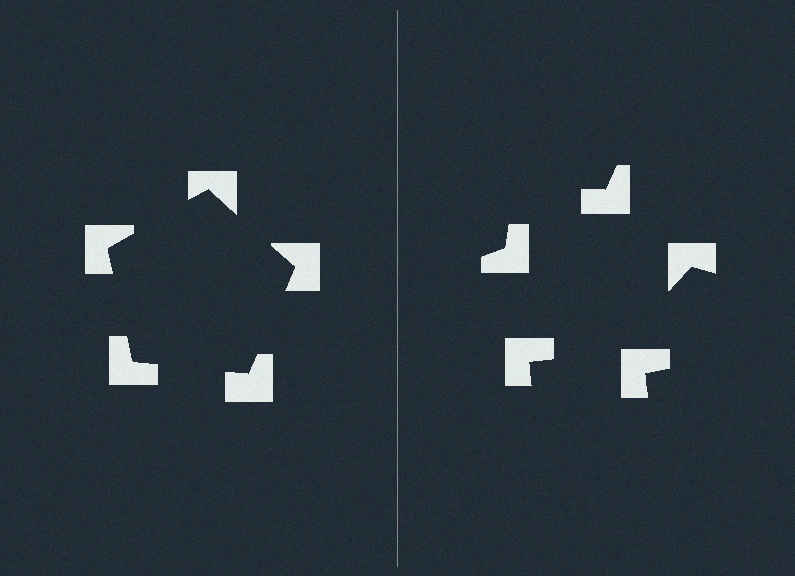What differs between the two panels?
The notched squares are positioned identically on both sides; only the wedge orientations differ. On the left they align to a pentagon; on the right they are misaligned.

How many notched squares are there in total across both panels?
10 — 5 on each side.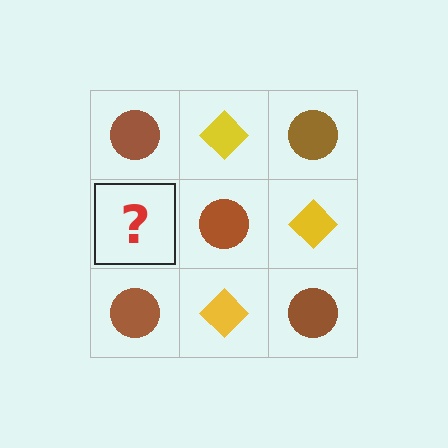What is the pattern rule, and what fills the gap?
The rule is that it alternates brown circle and yellow diamond in a checkerboard pattern. The gap should be filled with a yellow diamond.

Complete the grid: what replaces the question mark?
The question mark should be replaced with a yellow diamond.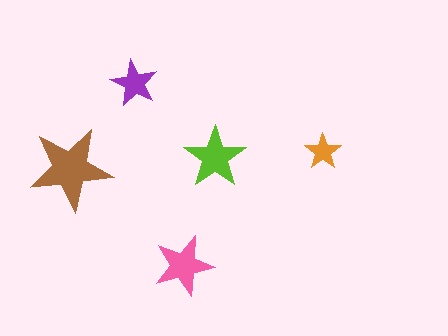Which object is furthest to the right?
The orange star is rightmost.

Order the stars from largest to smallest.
the brown one, the lime one, the pink one, the purple one, the orange one.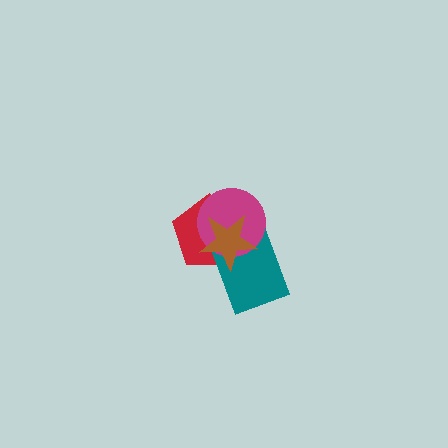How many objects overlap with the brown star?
3 objects overlap with the brown star.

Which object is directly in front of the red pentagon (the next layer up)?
The teal rectangle is directly in front of the red pentagon.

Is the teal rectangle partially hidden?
Yes, it is partially covered by another shape.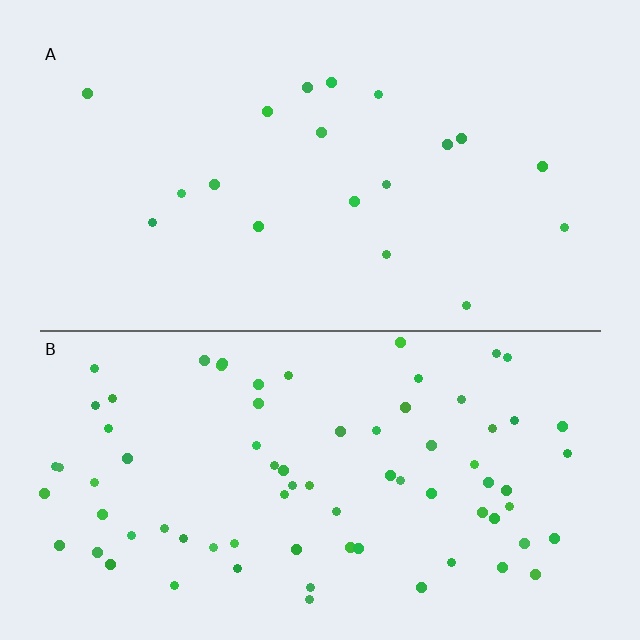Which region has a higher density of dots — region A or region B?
B (the bottom).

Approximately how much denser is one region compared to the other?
Approximately 4.0× — region B over region A.